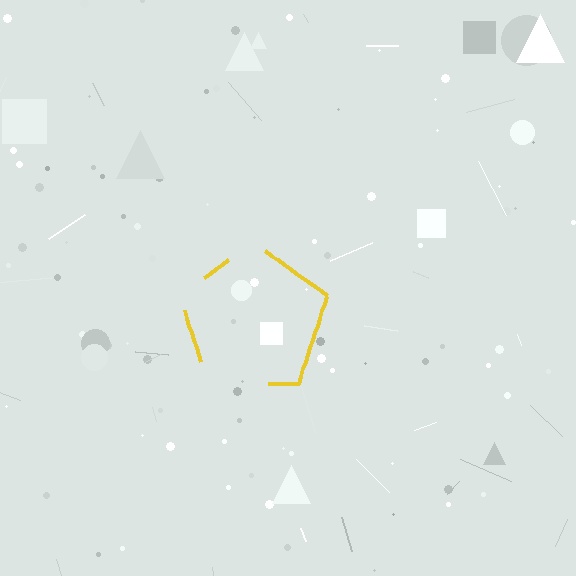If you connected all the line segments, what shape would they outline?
They would outline a pentagon.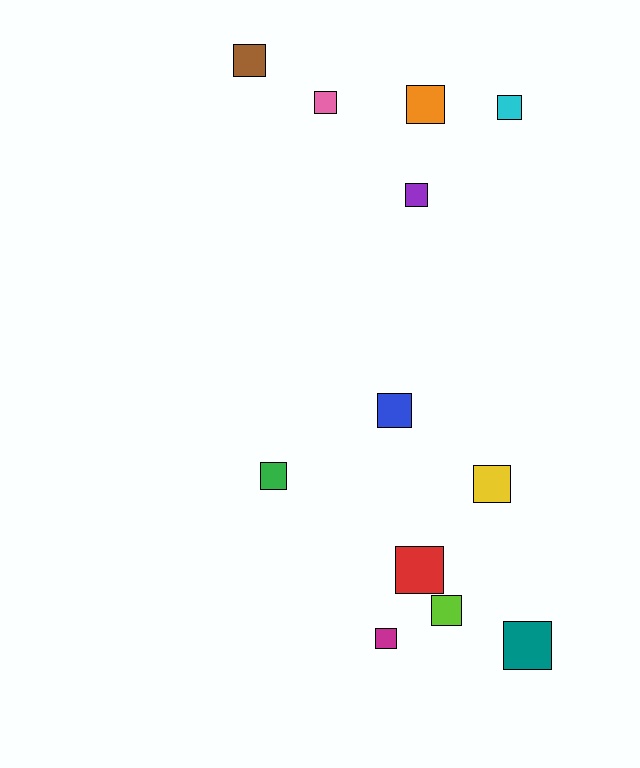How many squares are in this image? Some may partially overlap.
There are 12 squares.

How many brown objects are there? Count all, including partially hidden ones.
There is 1 brown object.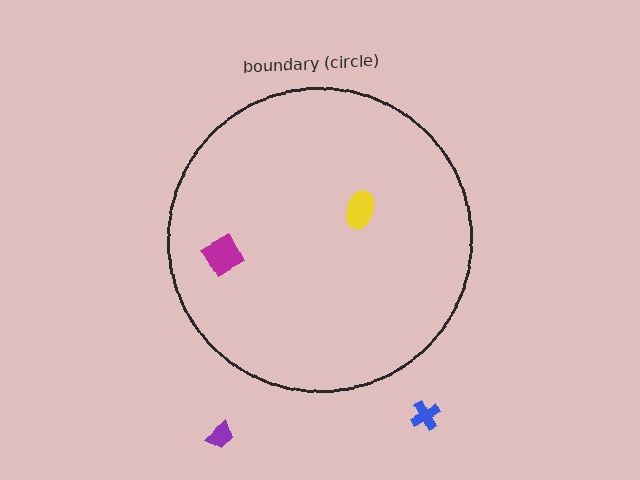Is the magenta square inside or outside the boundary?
Inside.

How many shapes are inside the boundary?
2 inside, 2 outside.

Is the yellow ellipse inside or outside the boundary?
Inside.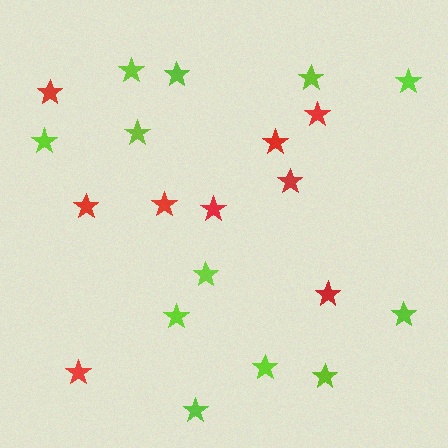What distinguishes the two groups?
There are 2 groups: one group of red stars (9) and one group of lime stars (12).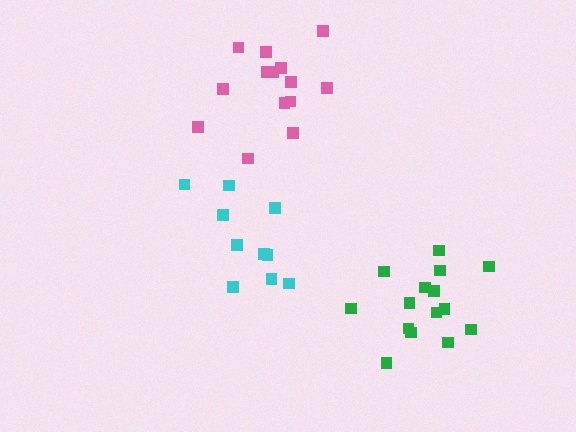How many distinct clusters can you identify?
There are 3 distinct clusters.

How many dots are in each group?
Group 1: 10 dots, Group 2: 15 dots, Group 3: 14 dots (39 total).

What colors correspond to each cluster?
The clusters are colored: cyan, green, pink.